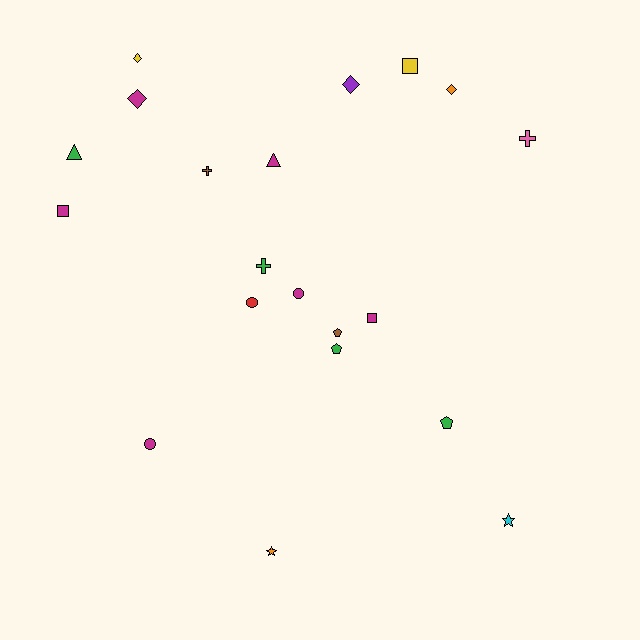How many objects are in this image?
There are 20 objects.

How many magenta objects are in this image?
There are 6 magenta objects.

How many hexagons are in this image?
There are no hexagons.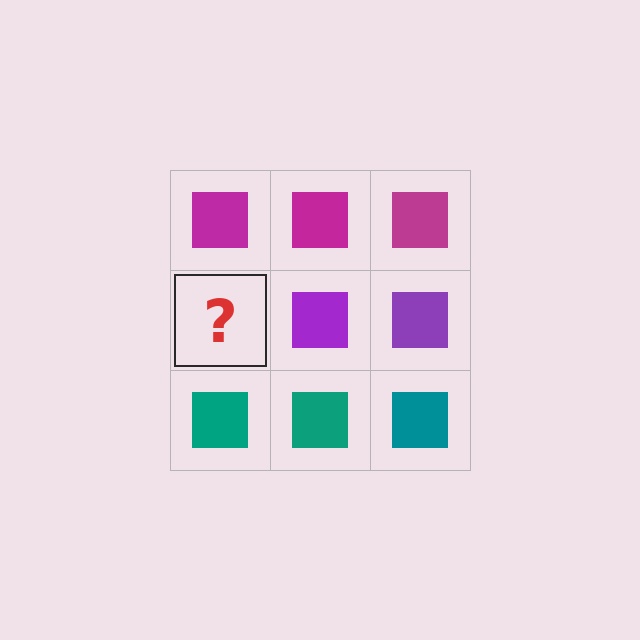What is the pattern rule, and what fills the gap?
The rule is that each row has a consistent color. The gap should be filled with a purple square.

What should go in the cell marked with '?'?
The missing cell should contain a purple square.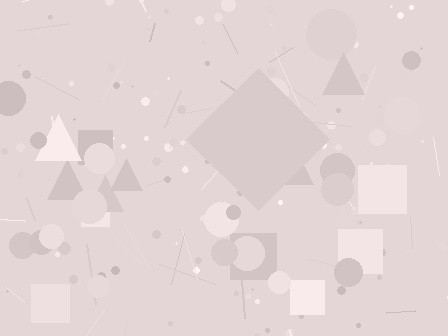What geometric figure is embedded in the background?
A diamond is embedded in the background.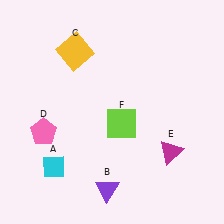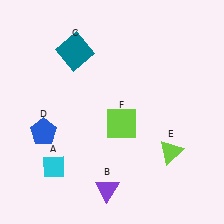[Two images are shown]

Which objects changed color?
C changed from yellow to teal. D changed from pink to blue. E changed from magenta to lime.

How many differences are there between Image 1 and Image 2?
There are 3 differences between the two images.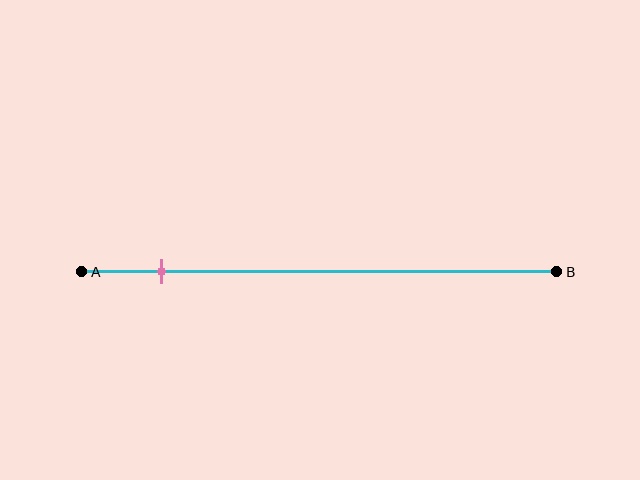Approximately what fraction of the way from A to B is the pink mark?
The pink mark is approximately 15% of the way from A to B.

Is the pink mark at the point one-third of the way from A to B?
No, the mark is at about 15% from A, not at the 33% one-third point.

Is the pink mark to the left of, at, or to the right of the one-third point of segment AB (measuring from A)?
The pink mark is to the left of the one-third point of segment AB.